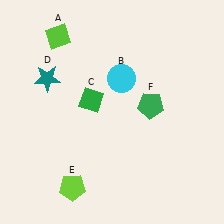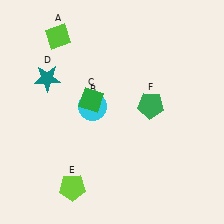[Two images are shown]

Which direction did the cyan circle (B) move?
The cyan circle (B) moved left.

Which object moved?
The cyan circle (B) moved left.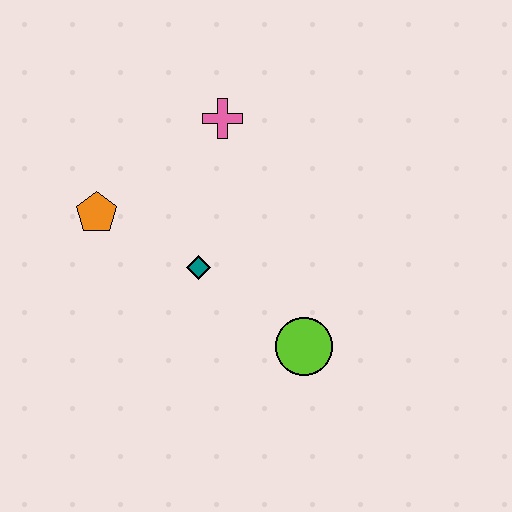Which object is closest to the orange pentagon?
The teal diamond is closest to the orange pentagon.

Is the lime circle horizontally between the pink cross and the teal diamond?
No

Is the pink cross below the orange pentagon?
No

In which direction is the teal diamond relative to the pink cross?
The teal diamond is below the pink cross.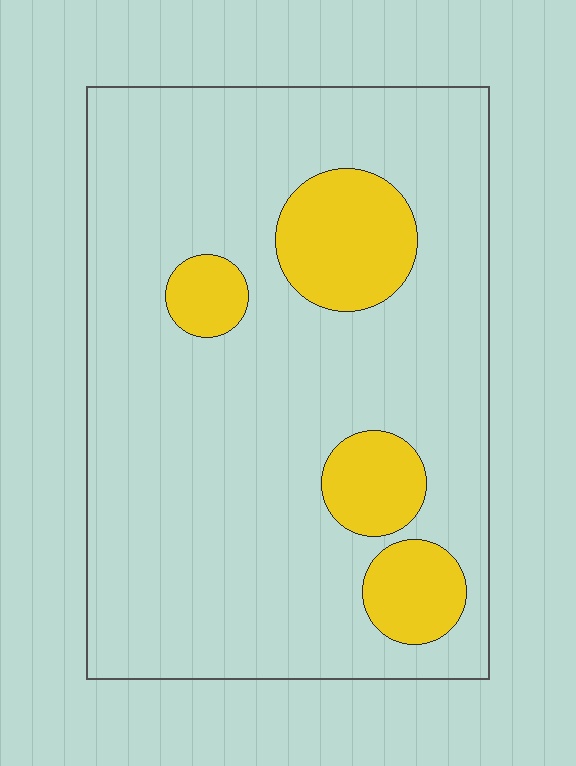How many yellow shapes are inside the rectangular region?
4.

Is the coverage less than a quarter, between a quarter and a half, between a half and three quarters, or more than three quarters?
Less than a quarter.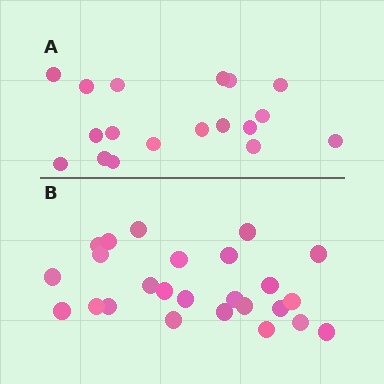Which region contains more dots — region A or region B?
Region B (the bottom region) has more dots.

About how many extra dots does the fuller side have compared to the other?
Region B has roughly 8 or so more dots than region A.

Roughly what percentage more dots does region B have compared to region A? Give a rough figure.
About 40% more.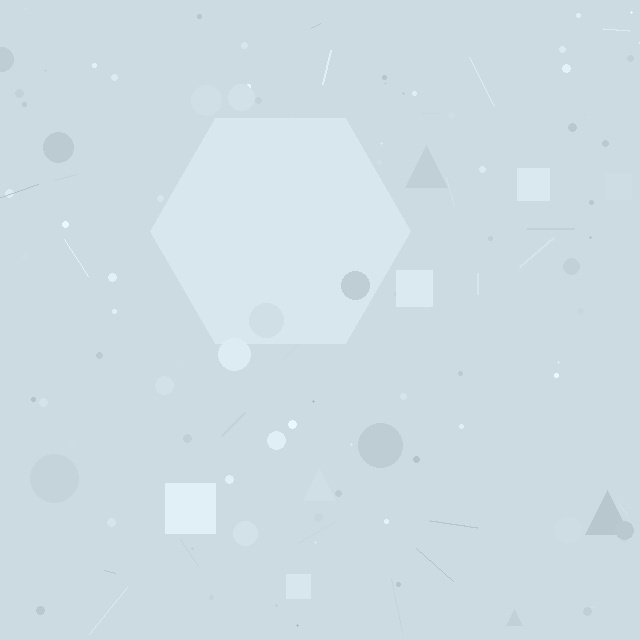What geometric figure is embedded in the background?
A hexagon is embedded in the background.